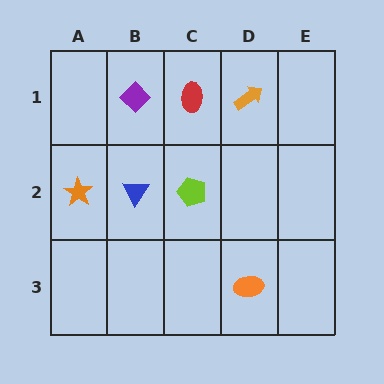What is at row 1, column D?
An orange arrow.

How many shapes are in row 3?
1 shape.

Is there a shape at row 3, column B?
No, that cell is empty.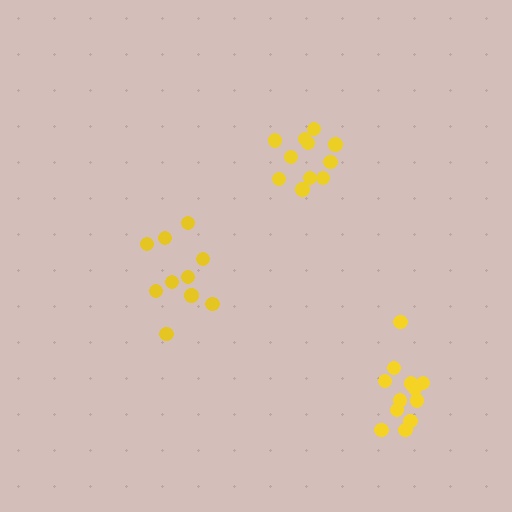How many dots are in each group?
Group 1: 11 dots, Group 2: 12 dots, Group 3: 10 dots (33 total).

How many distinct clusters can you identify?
There are 3 distinct clusters.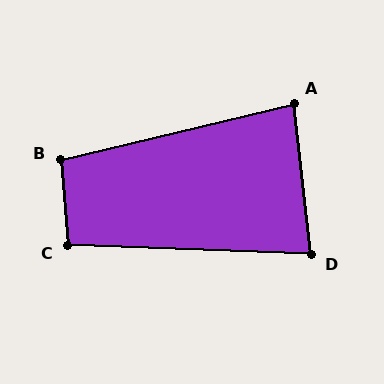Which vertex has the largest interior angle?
B, at approximately 99 degrees.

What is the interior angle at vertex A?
Approximately 83 degrees (acute).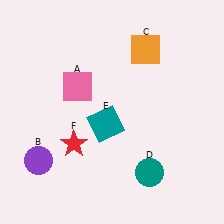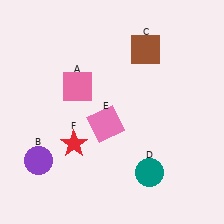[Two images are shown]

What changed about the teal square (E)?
In Image 1, E is teal. In Image 2, it changed to pink.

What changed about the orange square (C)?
In Image 1, C is orange. In Image 2, it changed to brown.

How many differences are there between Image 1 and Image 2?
There are 2 differences between the two images.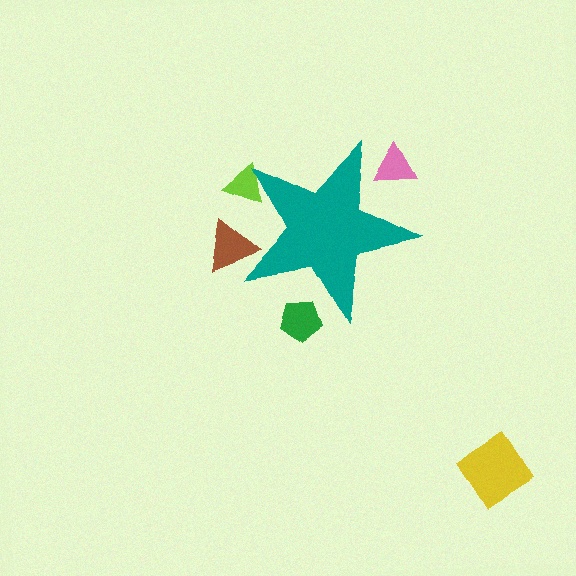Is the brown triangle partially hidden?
Yes, the brown triangle is partially hidden behind the teal star.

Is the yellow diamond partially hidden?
No, the yellow diamond is fully visible.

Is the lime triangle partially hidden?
Yes, the lime triangle is partially hidden behind the teal star.